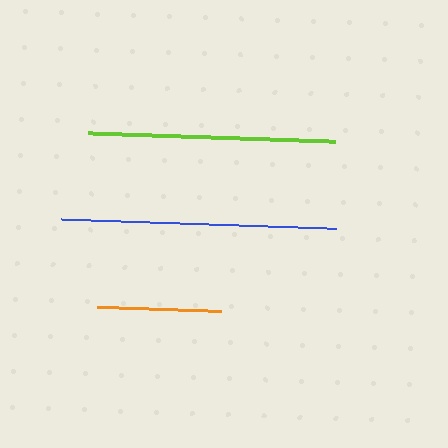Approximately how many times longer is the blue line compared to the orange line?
The blue line is approximately 2.2 times the length of the orange line.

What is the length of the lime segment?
The lime segment is approximately 248 pixels long.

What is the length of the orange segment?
The orange segment is approximately 124 pixels long.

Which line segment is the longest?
The blue line is the longest at approximately 275 pixels.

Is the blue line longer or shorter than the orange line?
The blue line is longer than the orange line.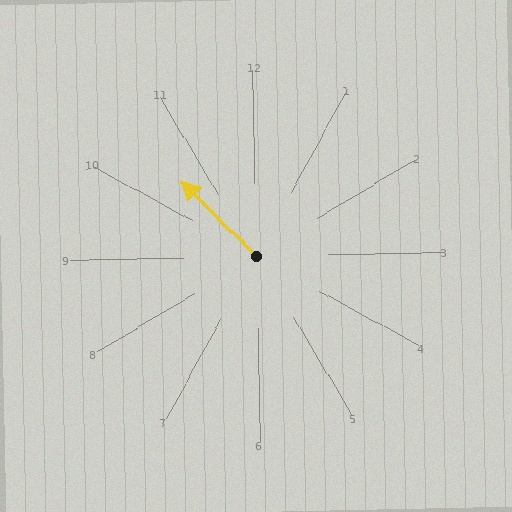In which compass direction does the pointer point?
Northwest.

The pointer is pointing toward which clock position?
Roughly 11 o'clock.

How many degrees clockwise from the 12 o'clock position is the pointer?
Approximately 316 degrees.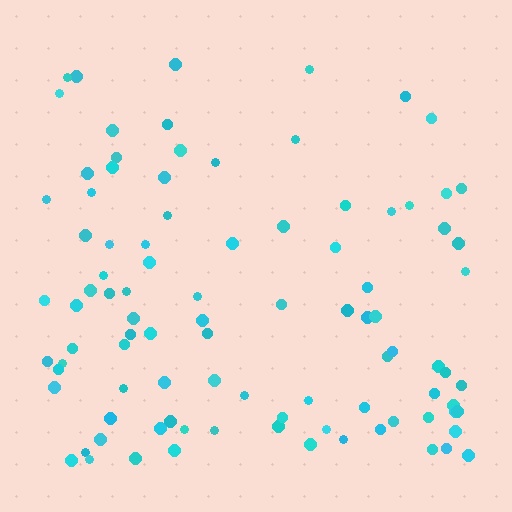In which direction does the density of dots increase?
From top to bottom, with the bottom side densest.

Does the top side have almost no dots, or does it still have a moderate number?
Still a moderate number, just noticeably fewer than the bottom.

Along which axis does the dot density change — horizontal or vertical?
Vertical.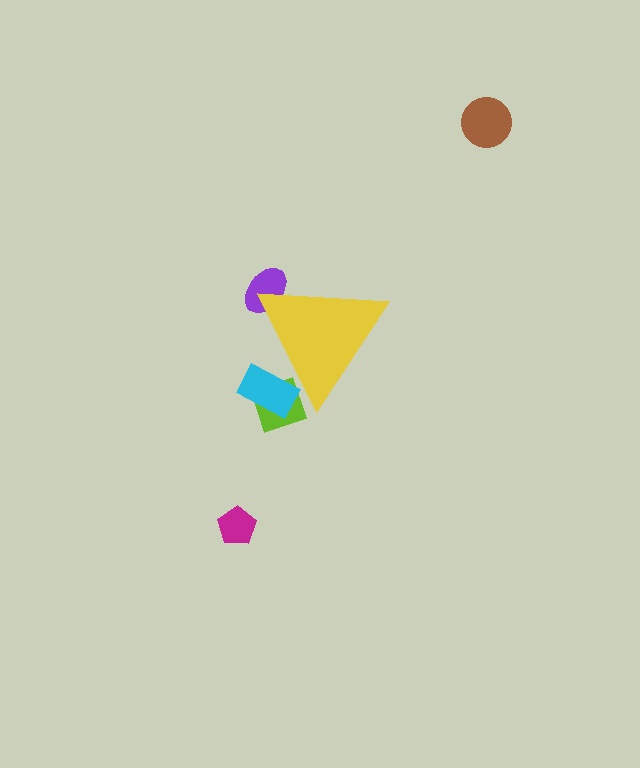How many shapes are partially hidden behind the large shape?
3 shapes are partially hidden.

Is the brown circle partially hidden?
No, the brown circle is fully visible.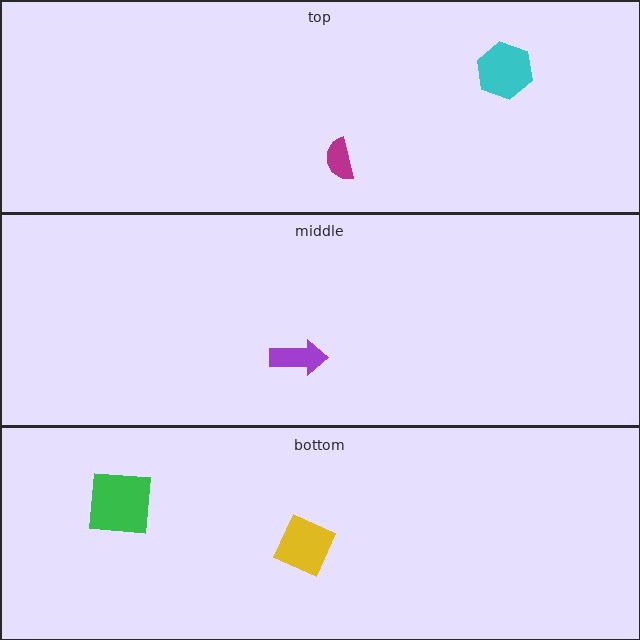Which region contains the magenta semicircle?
The top region.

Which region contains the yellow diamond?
The bottom region.